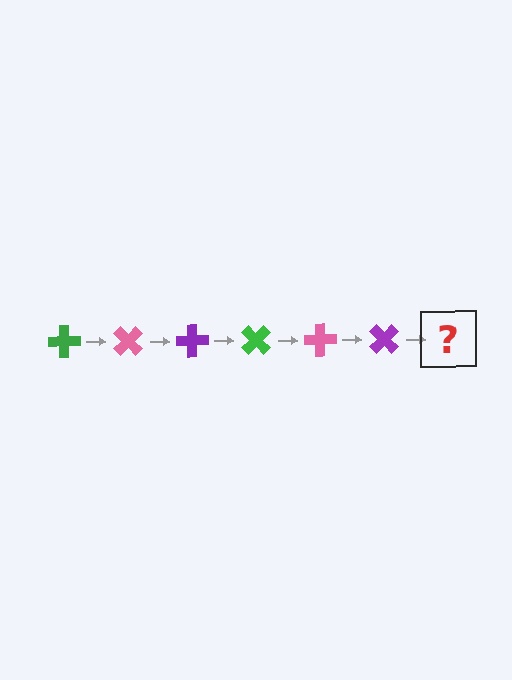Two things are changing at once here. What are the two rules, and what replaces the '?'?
The two rules are that it rotates 45 degrees each step and the color cycles through green, pink, and purple. The '?' should be a green cross, rotated 270 degrees from the start.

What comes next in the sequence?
The next element should be a green cross, rotated 270 degrees from the start.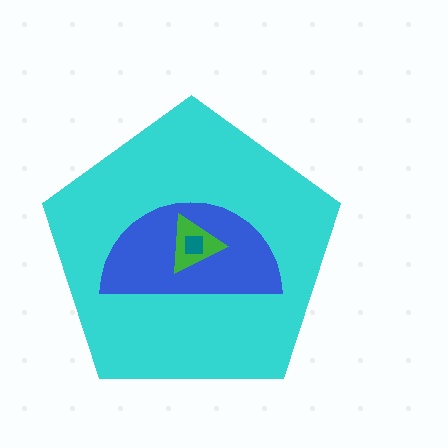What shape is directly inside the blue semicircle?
The green triangle.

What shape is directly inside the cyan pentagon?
The blue semicircle.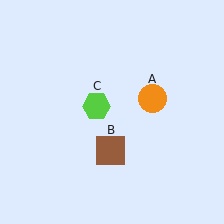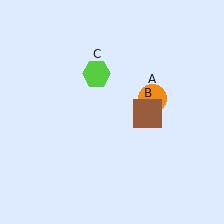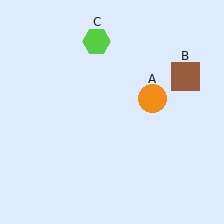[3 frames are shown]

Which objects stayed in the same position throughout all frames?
Orange circle (object A) remained stationary.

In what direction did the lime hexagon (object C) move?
The lime hexagon (object C) moved up.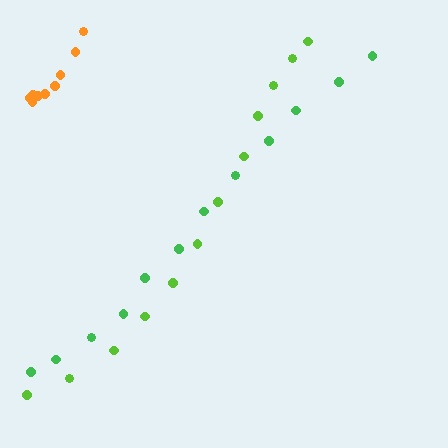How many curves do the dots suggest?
There are 3 distinct paths.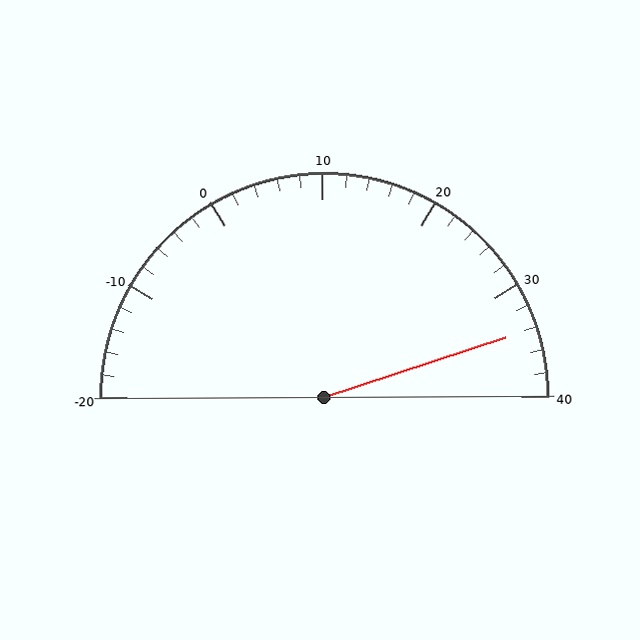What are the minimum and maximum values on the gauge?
The gauge ranges from -20 to 40.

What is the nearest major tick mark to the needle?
The nearest major tick mark is 30.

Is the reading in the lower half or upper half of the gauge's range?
The reading is in the upper half of the range (-20 to 40).